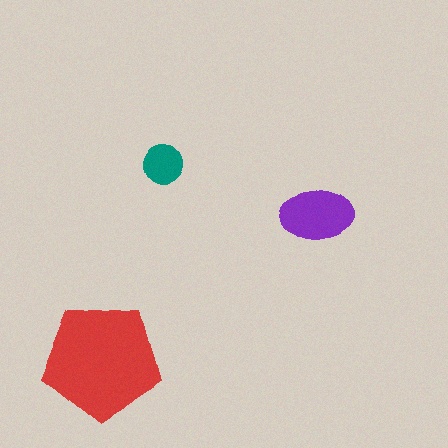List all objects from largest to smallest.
The red pentagon, the purple ellipse, the teal circle.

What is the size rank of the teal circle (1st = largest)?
3rd.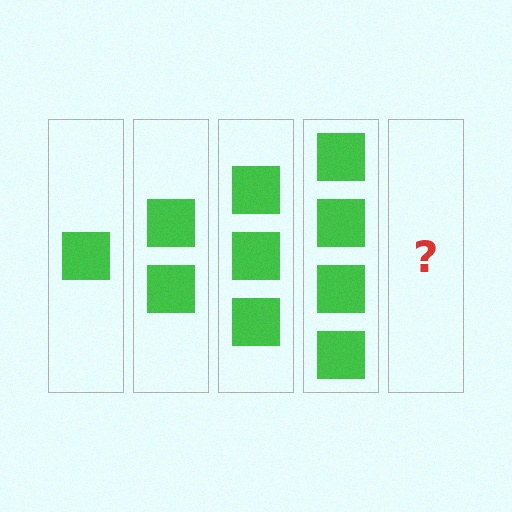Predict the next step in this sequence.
The next step is 5 squares.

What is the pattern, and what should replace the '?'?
The pattern is that each step adds one more square. The '?' should be 5 squares.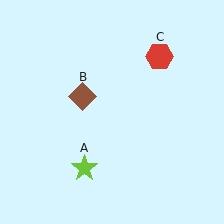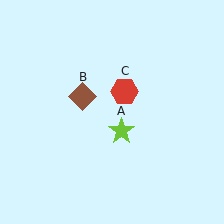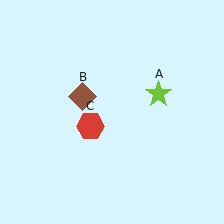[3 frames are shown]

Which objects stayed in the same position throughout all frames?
Brown diamond (object B) remained stationary.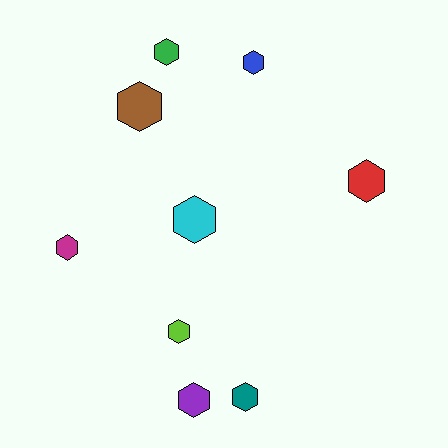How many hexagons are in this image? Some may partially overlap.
There are 9 hexagons.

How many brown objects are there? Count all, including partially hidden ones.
There is 1 brown object.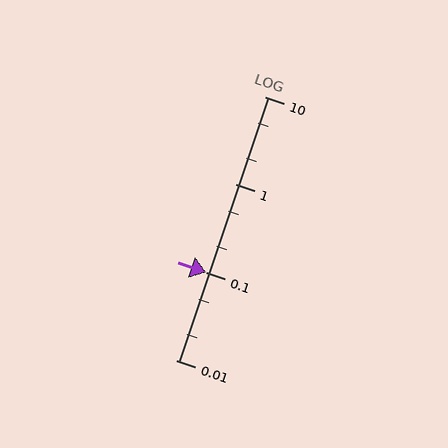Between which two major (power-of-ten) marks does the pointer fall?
The pointer is between 0.1 and 1.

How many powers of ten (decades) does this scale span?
The scale spans 3 decades, from 0.01 to 10.